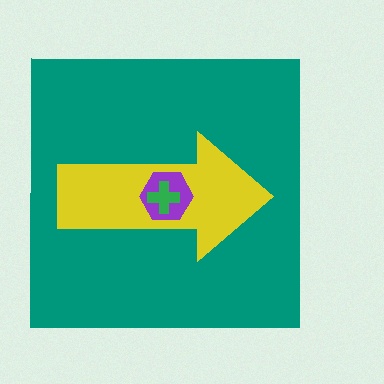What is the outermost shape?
The teal square.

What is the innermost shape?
The green cross.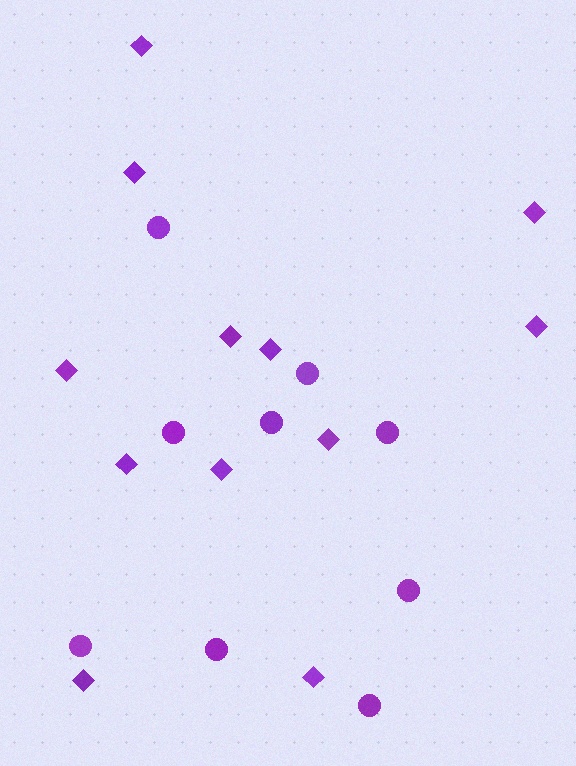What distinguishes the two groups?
There are 2 groups: one group of diamonds (12) and one group of circles (9).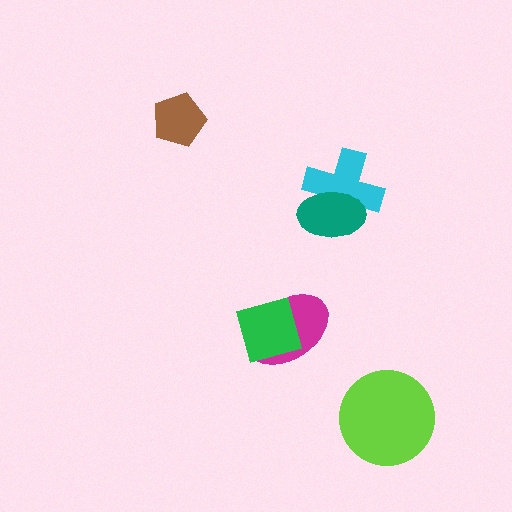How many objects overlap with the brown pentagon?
0 objects overlap with the brown pentagon.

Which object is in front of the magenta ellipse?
The green square is in front of the magenta ellipse.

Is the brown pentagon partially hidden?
No, no other shape covers it.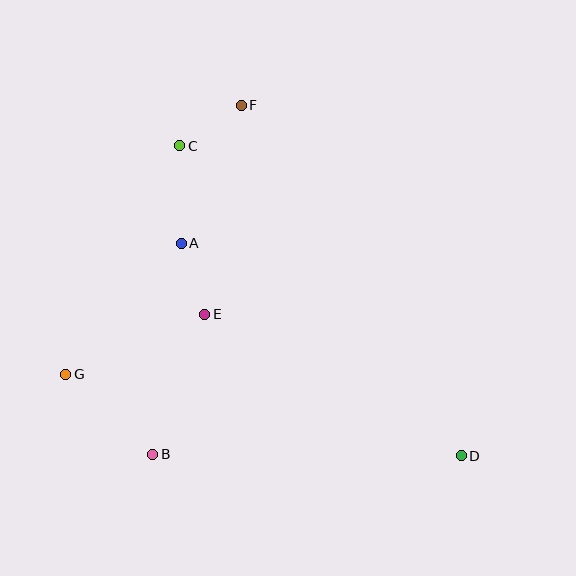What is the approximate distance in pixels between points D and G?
The distance between D and G is approximately 404 pixels.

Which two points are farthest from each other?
Points C and D are farthest from each other.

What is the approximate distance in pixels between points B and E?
The distance between B and E is approximately 149 pixels.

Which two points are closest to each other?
Points C and F are closest to each other.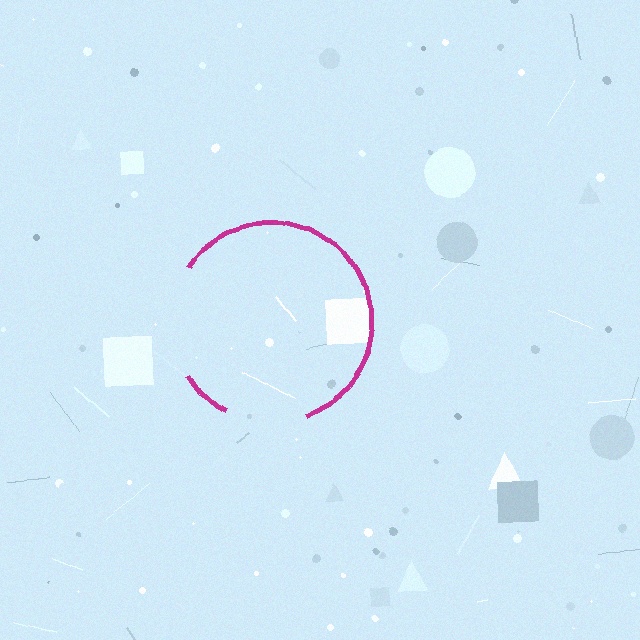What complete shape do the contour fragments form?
The contour fragments form a circle.